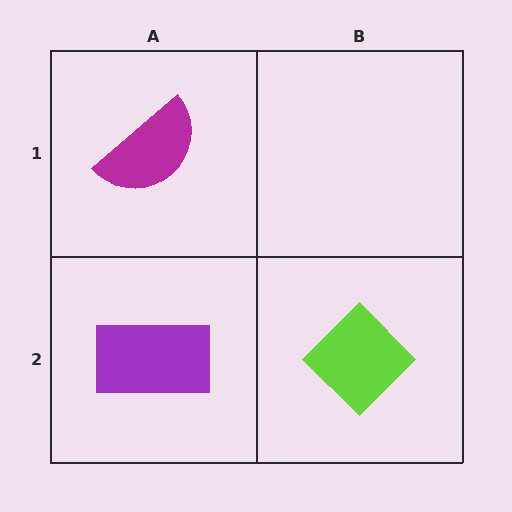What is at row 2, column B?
A lime diamond.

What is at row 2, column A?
A purple rectangle.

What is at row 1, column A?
A magenta semicircle.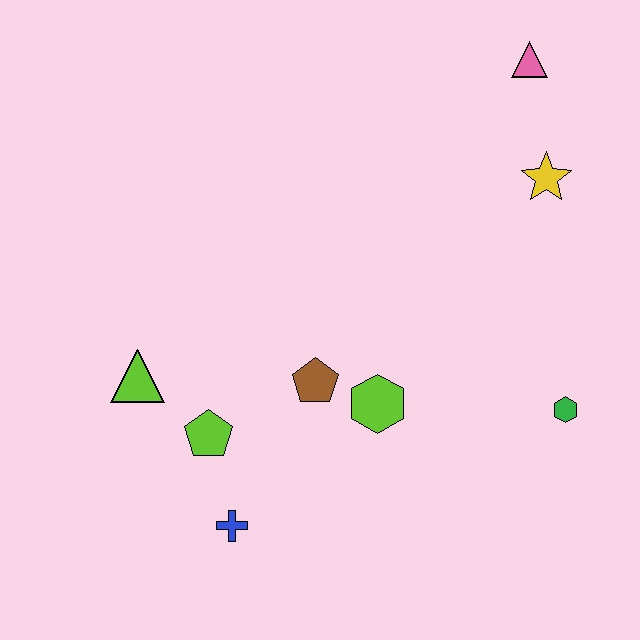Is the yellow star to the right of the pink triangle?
Yes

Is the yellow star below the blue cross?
No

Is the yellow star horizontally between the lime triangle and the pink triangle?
No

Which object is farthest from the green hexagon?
The lime triangle is farthest from the green hexagon.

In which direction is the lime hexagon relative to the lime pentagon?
The lime hexagon is to the right of the lime pentagon.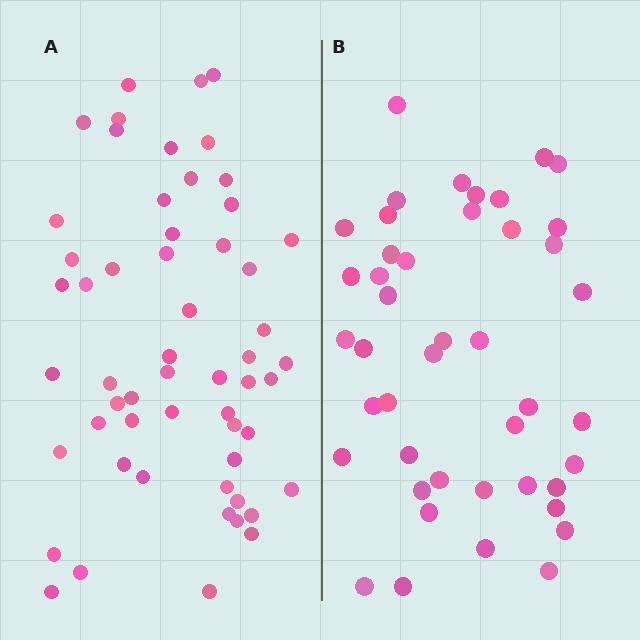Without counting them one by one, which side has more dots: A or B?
Region A (the left region) has more dots.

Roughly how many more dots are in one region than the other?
Region A has roughly 12 or so more dots than region B.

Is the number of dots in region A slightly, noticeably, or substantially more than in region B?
Region A has noticeably more, but not dramatically so. The ratio is roughly 1.3 to 1.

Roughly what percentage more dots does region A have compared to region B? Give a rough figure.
About 25% more.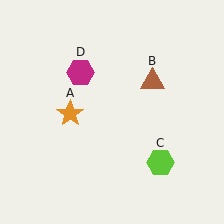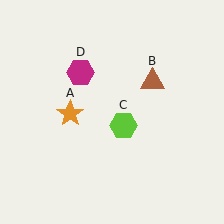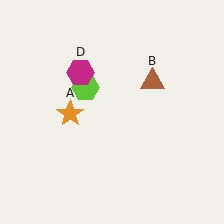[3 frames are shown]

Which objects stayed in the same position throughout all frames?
Orange star (object A) and brown triangle (object B) and magenta hexagon (object D) remained stationary.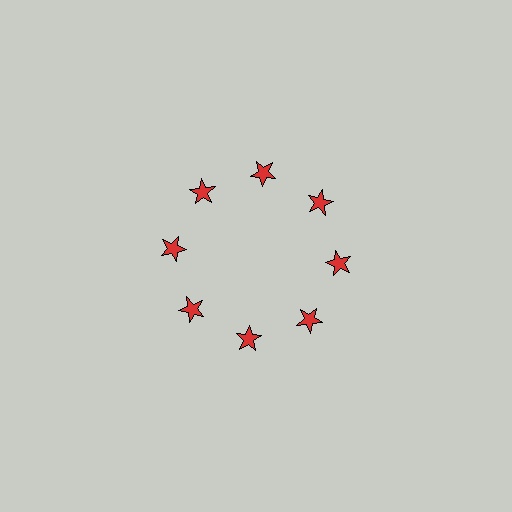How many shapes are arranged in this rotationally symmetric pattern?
There are 8 shapes, arranged in 8 groups of 1.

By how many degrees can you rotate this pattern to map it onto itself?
The pattern maps onto itself every 45 degrees of rotation.